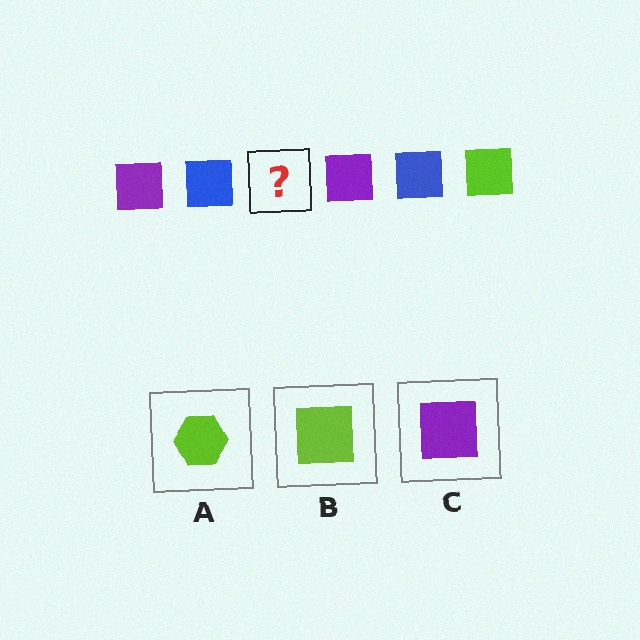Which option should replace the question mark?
Option B.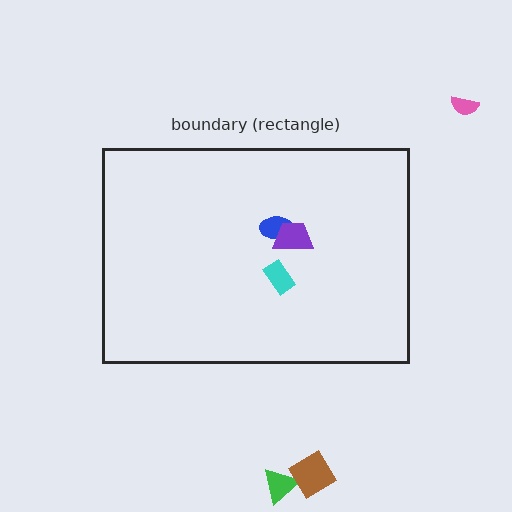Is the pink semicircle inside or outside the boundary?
Outside.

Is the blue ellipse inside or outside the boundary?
Inside.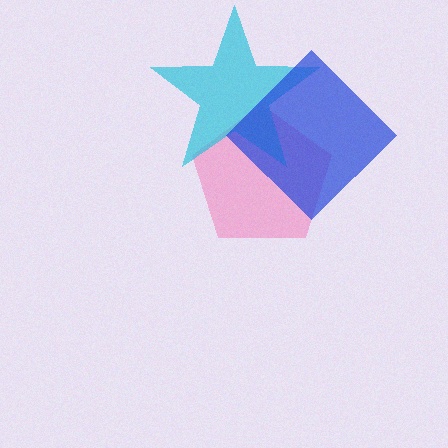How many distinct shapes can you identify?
There are 3 distinct shapes: a pink pentagon, a cyan star, a blue diamond.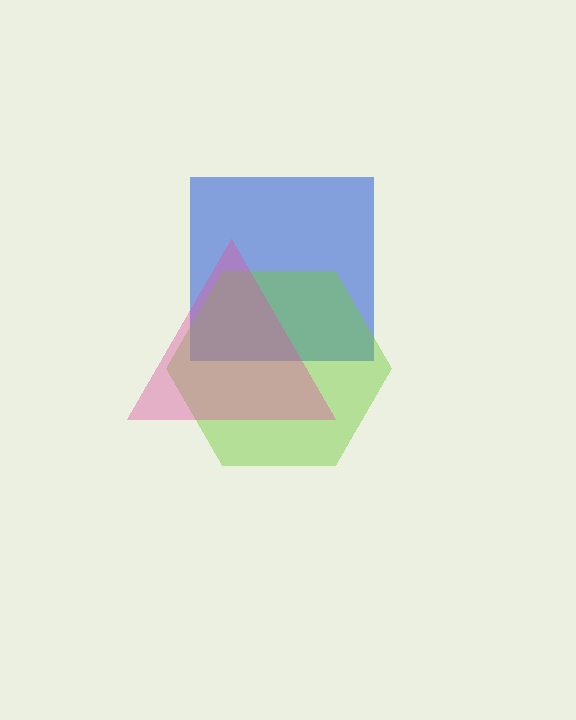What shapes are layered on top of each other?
The layered shapes are: a blue square, a lime hexagon, a pink triangle.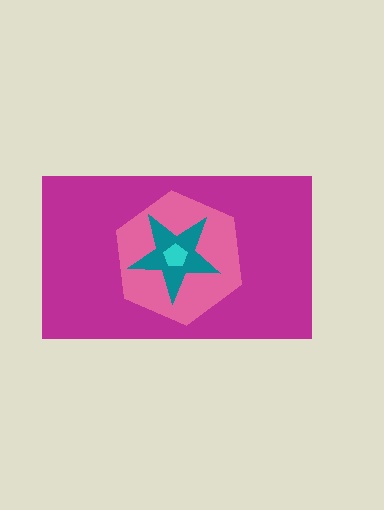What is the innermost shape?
The cyan pentagon.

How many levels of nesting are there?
4.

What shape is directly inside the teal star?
The cyan pentagon.